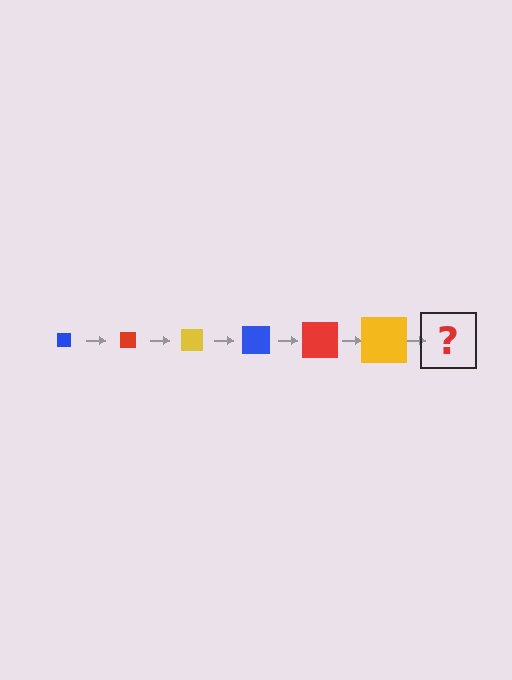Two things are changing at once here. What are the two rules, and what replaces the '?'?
The two rules are that the square grows larger each step and the color cycles through blue, red, and yellow. The '?' should be a blue square, larger than the previous one.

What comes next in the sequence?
The next element should be a blue square, larger than the previous one.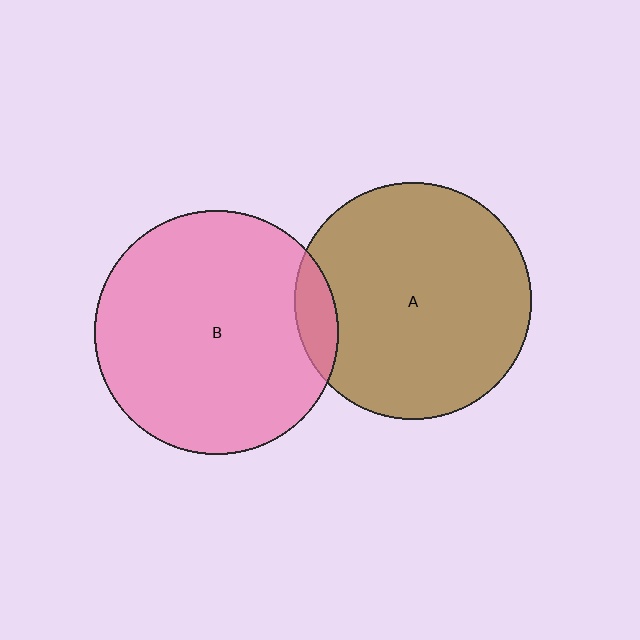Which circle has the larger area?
Circle B (pink).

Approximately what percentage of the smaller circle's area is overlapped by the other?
Approximately 10%.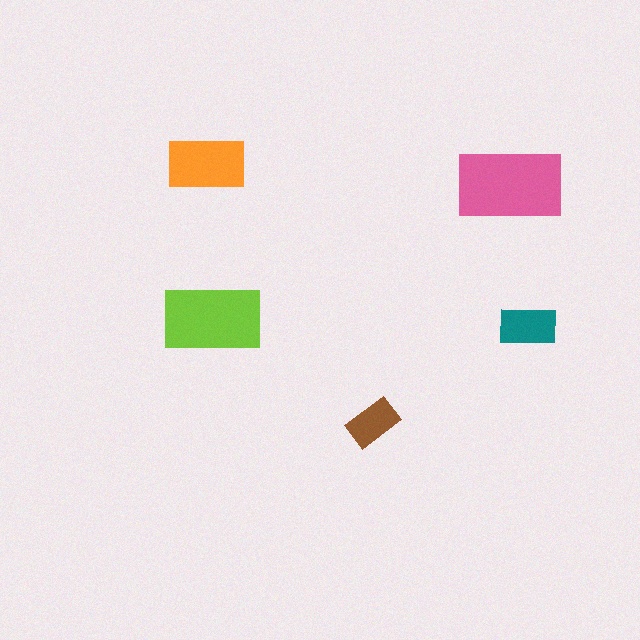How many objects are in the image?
There are 5 objects in the image.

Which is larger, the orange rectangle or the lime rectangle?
The lime one.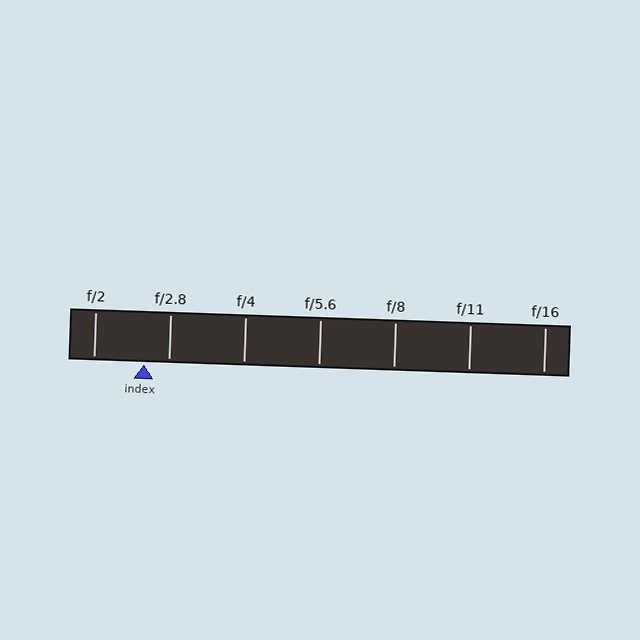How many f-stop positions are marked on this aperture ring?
There are 7 f-stop positions marked.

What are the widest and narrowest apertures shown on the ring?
The widest aperture shown is f/2 and the narrowest is f/16.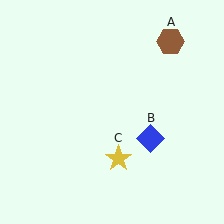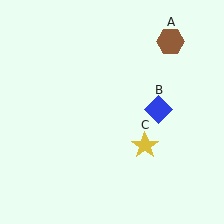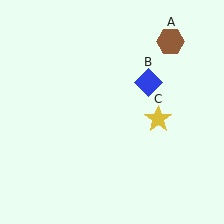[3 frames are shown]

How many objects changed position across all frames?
2 objects changed position: blue diamond (object B), yellow star (object C).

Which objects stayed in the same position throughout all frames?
Brown hexagon (object A) remained stationary.